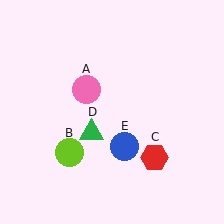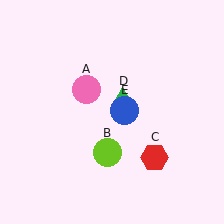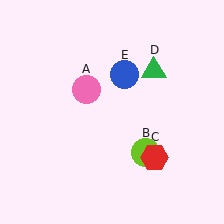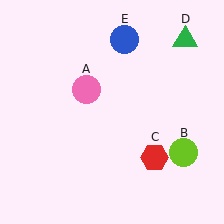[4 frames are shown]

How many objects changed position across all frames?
3 objects changed position: lime circle (object B), green triangle (object D), blue circle (object E).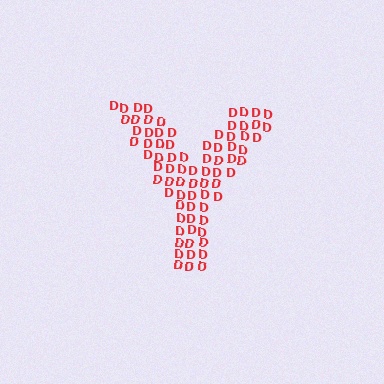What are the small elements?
The small elements are letter D's.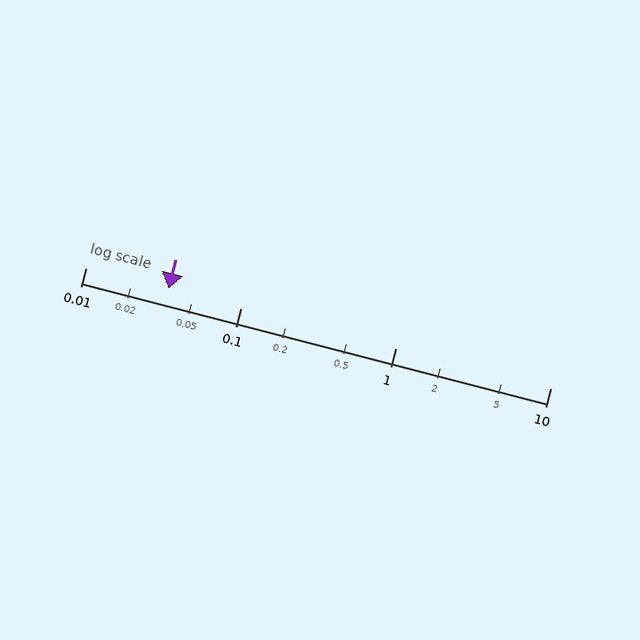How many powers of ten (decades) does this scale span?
The scale spans 3 decades, from 0.01 to 10.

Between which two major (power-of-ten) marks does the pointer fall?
The pointer is between 0.01 and 0.1.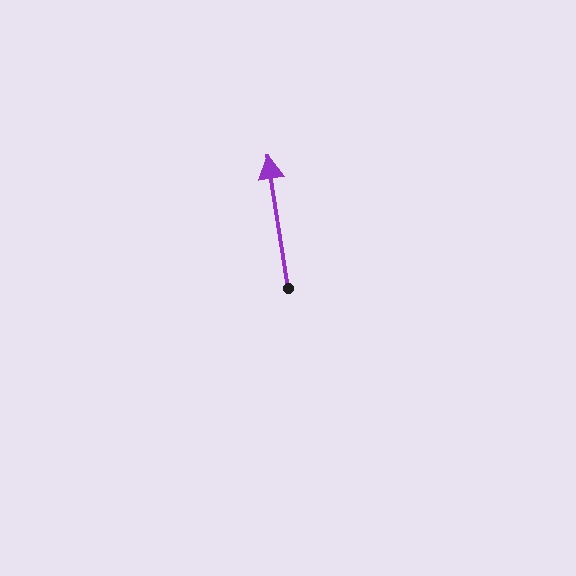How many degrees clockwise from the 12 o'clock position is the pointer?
Approximately 351 degrees.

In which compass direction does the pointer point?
North.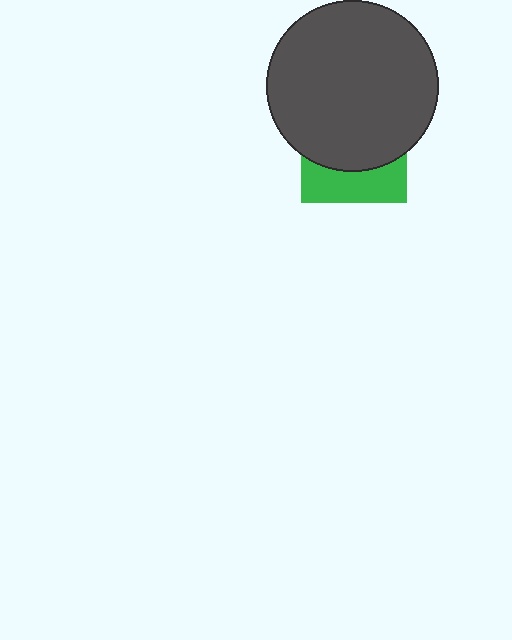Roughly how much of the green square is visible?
A small part of it is visible (roughly 35%).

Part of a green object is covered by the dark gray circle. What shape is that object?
It is a square.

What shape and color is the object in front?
The object in front is a dark gray circle.